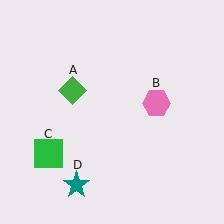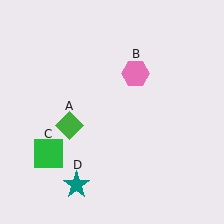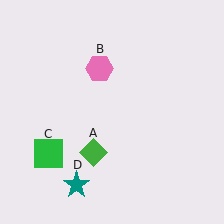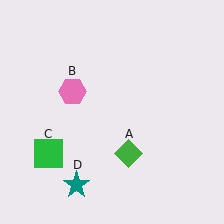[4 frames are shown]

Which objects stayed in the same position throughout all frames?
Green square (object C) and teal star (object D) remained stationary.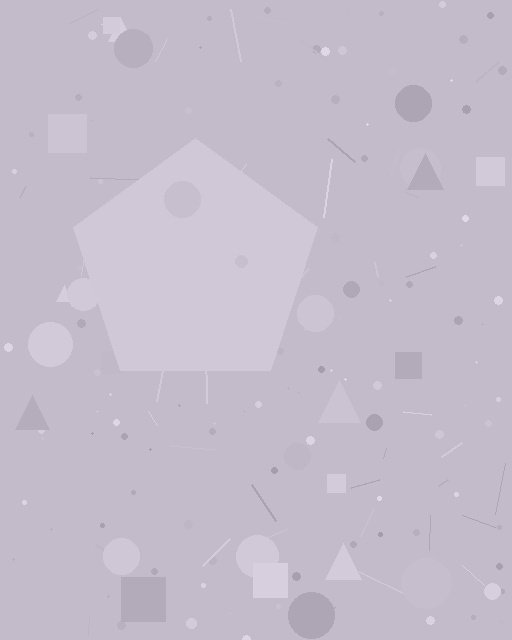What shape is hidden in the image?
A pentagon is hidden in the image.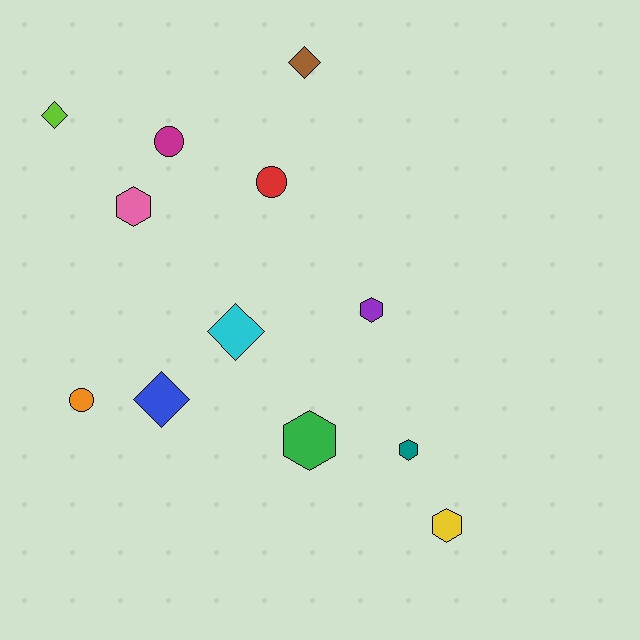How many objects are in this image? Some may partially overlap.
There are 12 objects.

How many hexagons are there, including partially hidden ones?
There are 5 hexagons.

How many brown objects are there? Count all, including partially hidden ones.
There is 1 brown object.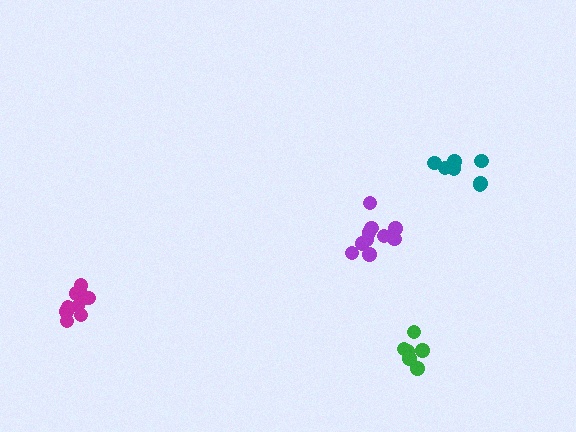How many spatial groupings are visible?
There are 4 spatial groupings.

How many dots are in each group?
Group 1: 10 dots, Group 2: 9 dots, Group 3: 6 dots, Group 4: 7 dots (32 total).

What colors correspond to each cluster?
The clusters are colored: purple, magenta, green, teal.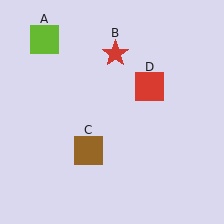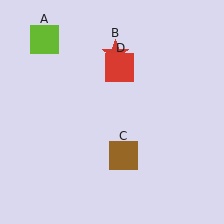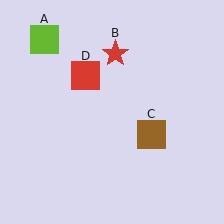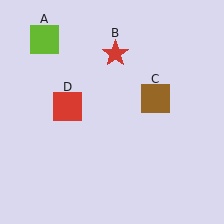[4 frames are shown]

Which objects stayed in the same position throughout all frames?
Lime square (object A) and red star (object B) remained stationary.